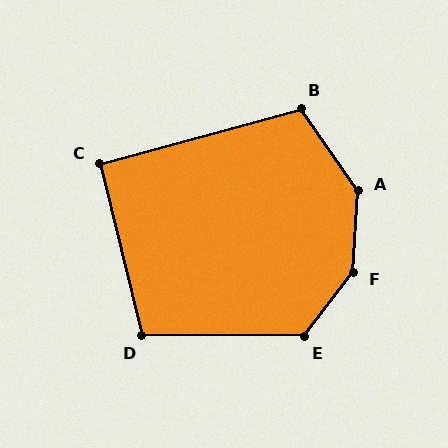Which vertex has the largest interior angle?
F, at approximately 146 degrees.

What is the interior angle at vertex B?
Approximately 110 degrees (obtuse).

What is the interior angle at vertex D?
Approximately 104 degrees (obtuse).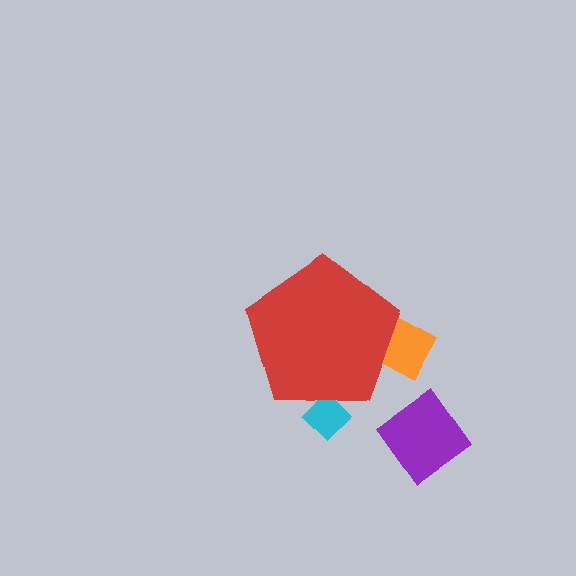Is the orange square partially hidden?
Yes, the orange square is partially hidden behind the red pentagon.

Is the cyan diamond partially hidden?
Yes, the cyan diamond is partially hidden behind the red pentagon.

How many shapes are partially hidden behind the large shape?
2 shapes are partially hidden.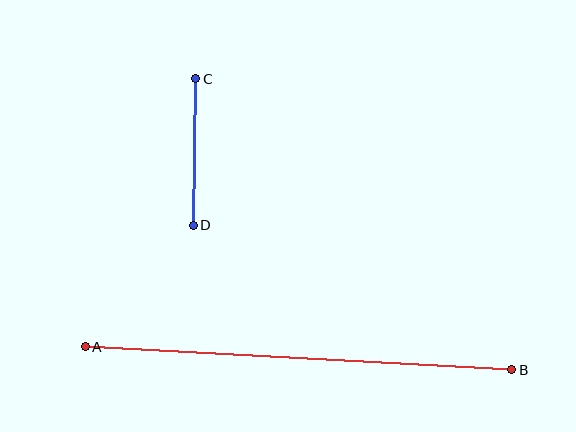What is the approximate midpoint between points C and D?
The midpoint is at approximately (195, 152) pixels.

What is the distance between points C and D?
The distance is approximately 147 pixels.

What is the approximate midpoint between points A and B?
The midpoint is at approximately (299, 358) pixels.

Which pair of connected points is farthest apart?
Points A and B are farthest apart.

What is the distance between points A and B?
The distance is approximately 427 pixels.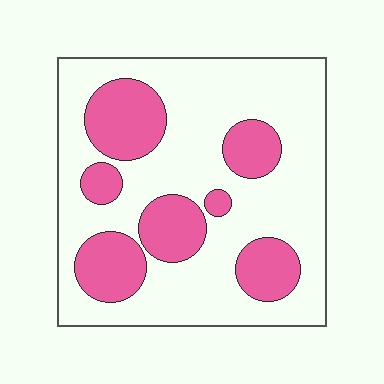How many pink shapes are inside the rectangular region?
7.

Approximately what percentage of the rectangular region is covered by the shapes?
Approximately 30%.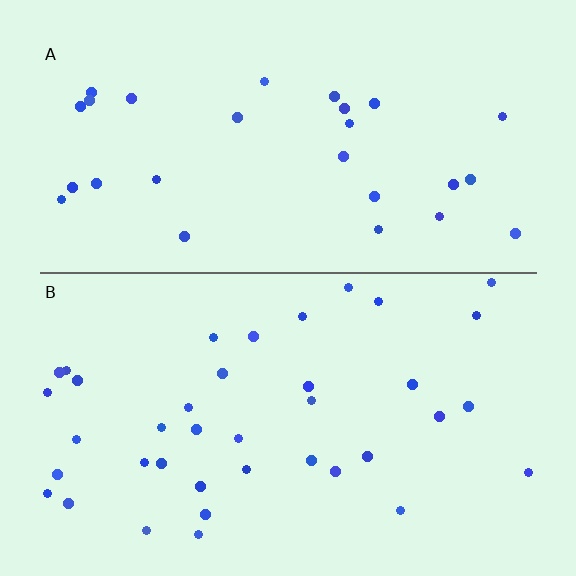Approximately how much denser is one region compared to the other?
Approximately 1.4× — region B over region A.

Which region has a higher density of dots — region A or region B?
B (the bottom).